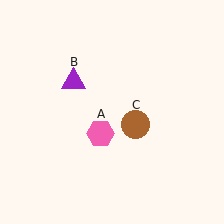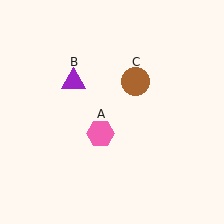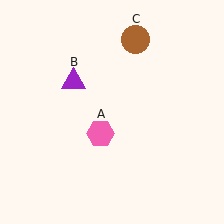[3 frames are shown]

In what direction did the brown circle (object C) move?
The brown circle (object C) moved up.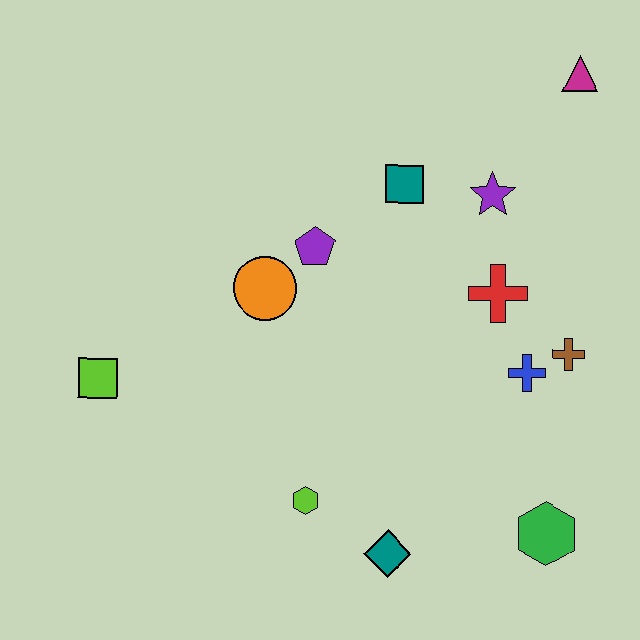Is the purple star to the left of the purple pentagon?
No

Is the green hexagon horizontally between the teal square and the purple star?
No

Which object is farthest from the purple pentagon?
The green hexagon is farthest from the purple pentagon.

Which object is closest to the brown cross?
The blue cross is closest to the brown cross.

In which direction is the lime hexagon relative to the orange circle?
The lime hexagon is below the orange circle.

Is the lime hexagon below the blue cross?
Yes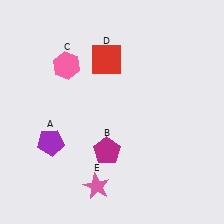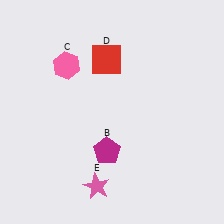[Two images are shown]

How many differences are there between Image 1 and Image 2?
There is 1 difference between the two images.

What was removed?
The purple pentagon (A) was removed in Image 2.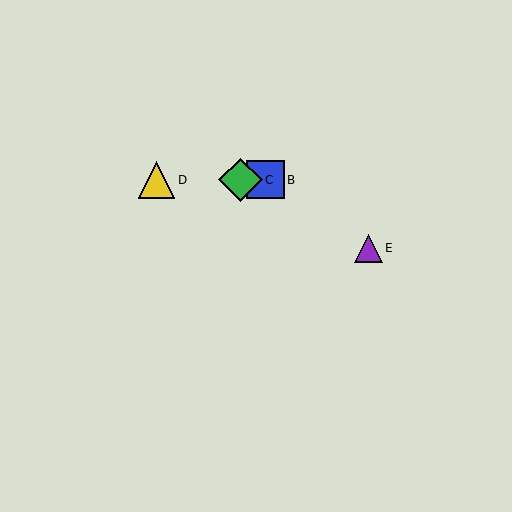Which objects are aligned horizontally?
Objects A, B, C, D are aligned horizontally.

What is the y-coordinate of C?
Object C is at y≈180.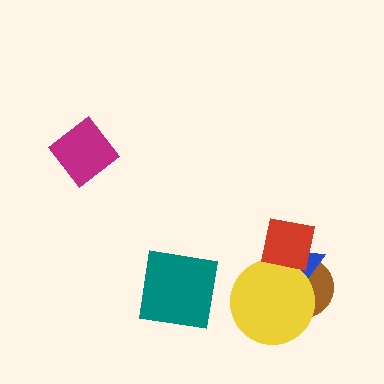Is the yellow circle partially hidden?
Yes, it is partially covered by another shape.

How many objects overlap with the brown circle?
3 objects overlap with the brown circle.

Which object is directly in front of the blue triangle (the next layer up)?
The yellow circle is directly in front of the blue triangle.